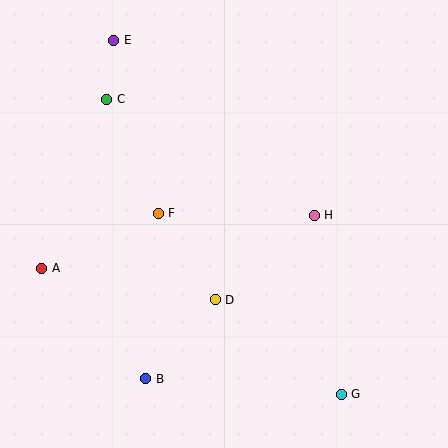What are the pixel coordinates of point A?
Point A is at (42, 268).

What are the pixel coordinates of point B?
Point B is at (146, 379).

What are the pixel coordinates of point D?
Point D is at (215, 300).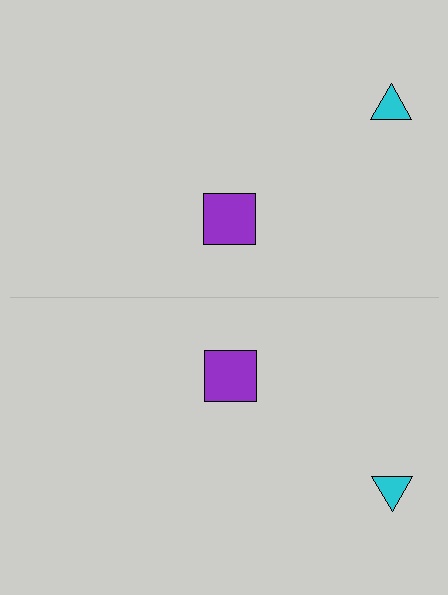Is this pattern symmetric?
Yes, this pattern has bilateral (reflection) symmetry.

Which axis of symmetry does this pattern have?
The pattern has a horizontal axis of symmetry running through the center of the image.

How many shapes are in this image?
There are 4 shapes in this image.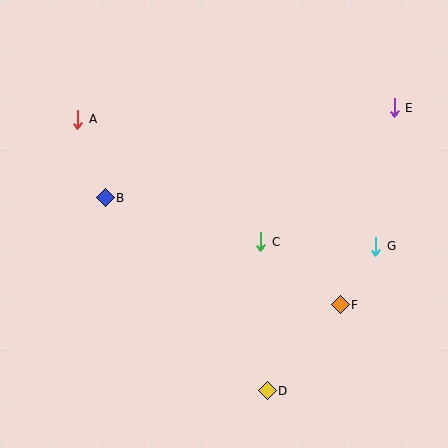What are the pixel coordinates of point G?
Point G is at (376, 246).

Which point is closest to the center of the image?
Point C at (261, 242) is closest to the center.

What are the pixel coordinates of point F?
Point F is at (340, 305).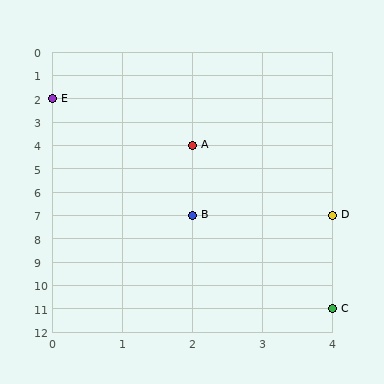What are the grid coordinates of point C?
Point C is at grid coordinates (4, 11).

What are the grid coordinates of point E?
Point E is at grid coordinates (0, 2).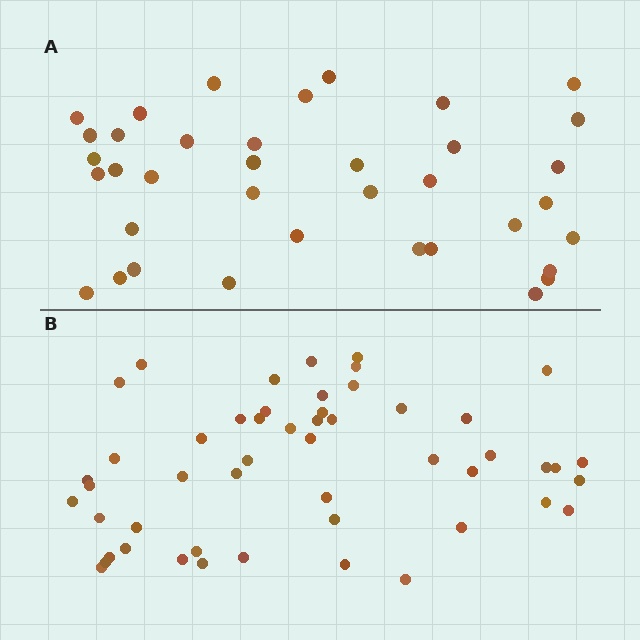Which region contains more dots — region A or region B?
Region B (the bottom region) has more dots.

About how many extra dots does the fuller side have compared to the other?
Region B has approximately 15 more dots than region A.